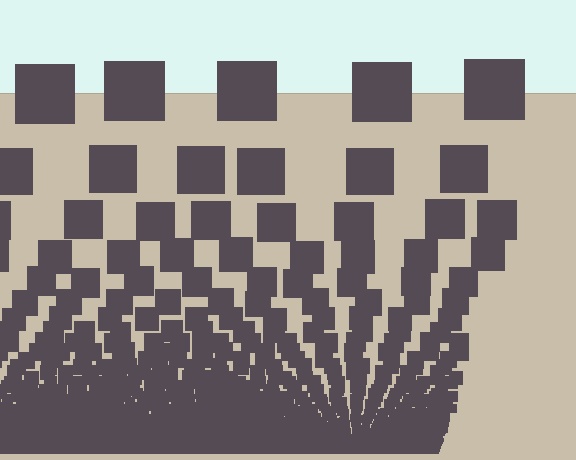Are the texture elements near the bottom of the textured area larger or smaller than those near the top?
Smaller. The gradient is inverted — elements near the bottom are smaller and denser.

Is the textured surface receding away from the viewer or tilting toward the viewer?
The surface appears to tilt toward the viewer. Texture elements get larger and sparser toward the top.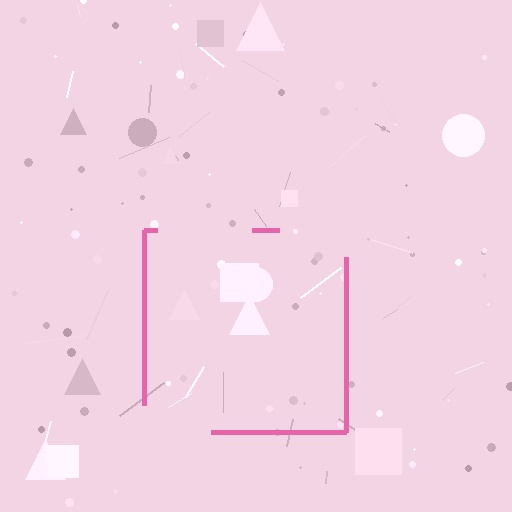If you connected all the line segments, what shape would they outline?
They would outline a square.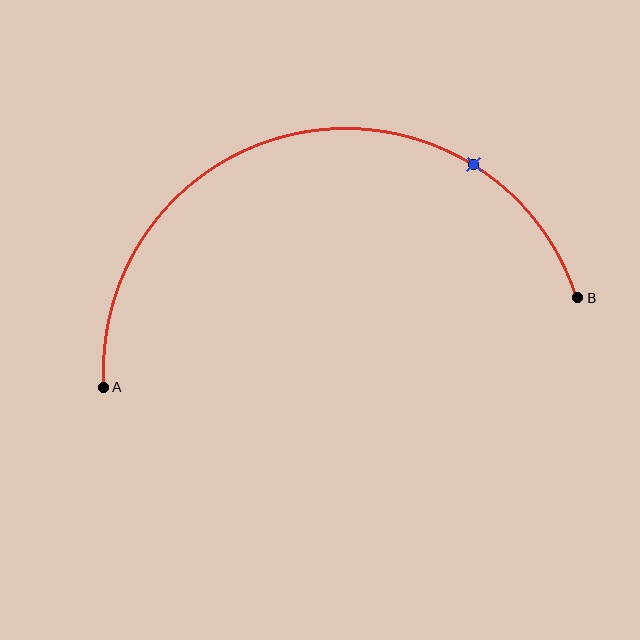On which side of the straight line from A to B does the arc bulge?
The arc bulges above the straight line connecting A and B.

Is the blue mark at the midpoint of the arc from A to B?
No. The blue mark lies on the arc but is closer to endpoint B. The arc midpoint would be at the point on the curve equidistant along the arc from both A and B.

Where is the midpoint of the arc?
The arc midpoint is the point on the curve farthest from the straight line joining A and B. It sits above that line.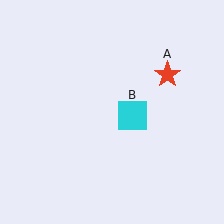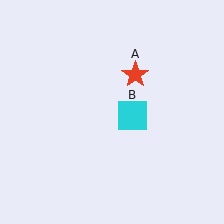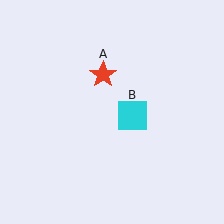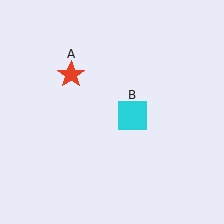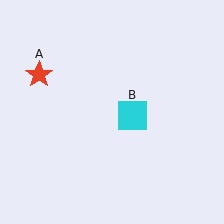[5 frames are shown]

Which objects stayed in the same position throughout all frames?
Cyan square (object B) remained stationary.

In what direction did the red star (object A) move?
The red star (object A) moved left.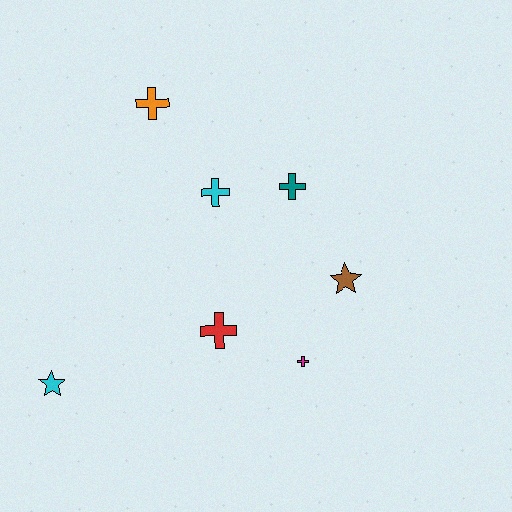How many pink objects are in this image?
There are no pink objects.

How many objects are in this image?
There are 7 objects.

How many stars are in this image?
There are 2 stars.